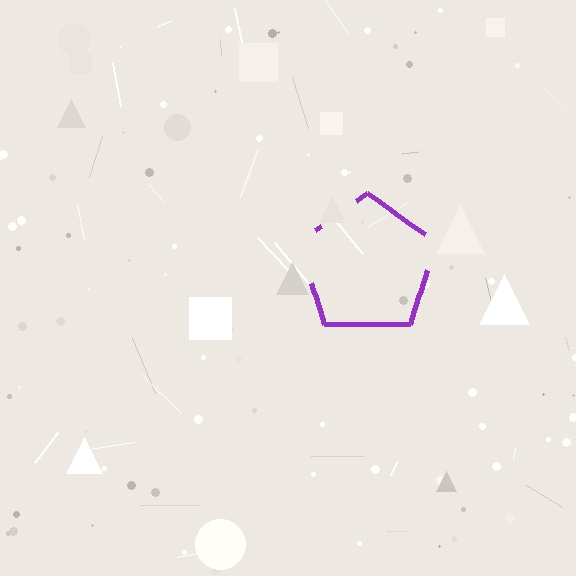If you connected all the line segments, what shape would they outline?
They would outline a pentagon.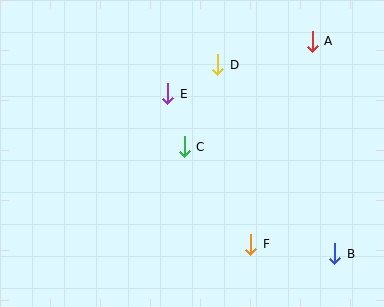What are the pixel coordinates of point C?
Point C is at (184, 147).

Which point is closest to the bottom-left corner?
Point C is closest to the bottom-left corner.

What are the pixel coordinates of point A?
Point A is at (312, 41).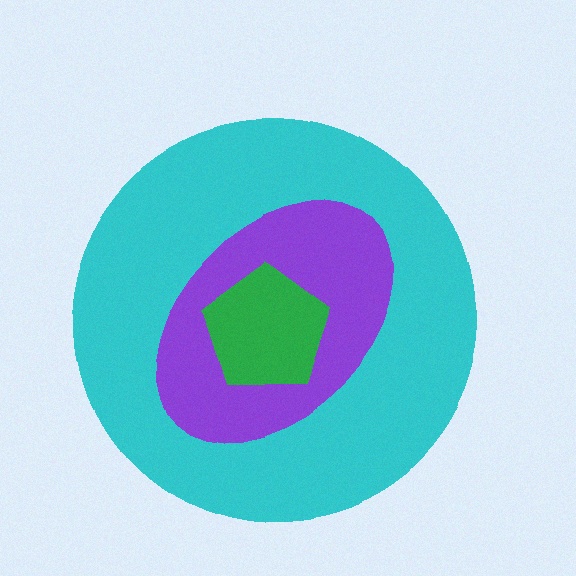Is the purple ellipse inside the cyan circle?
Yes.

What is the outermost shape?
The cyan circle.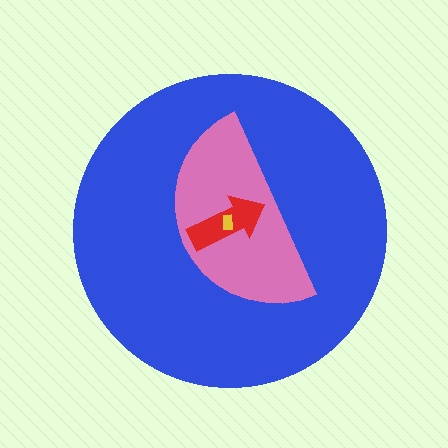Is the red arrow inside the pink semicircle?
Yes.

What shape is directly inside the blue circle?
The pink semicircle.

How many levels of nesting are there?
4.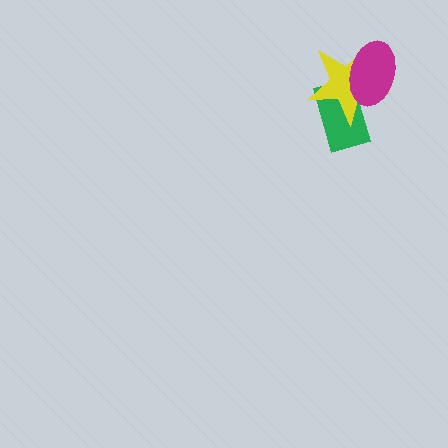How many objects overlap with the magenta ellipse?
2 objects overlap with the magenta ellipse.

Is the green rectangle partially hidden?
Yes, it is partially covered by another shape.